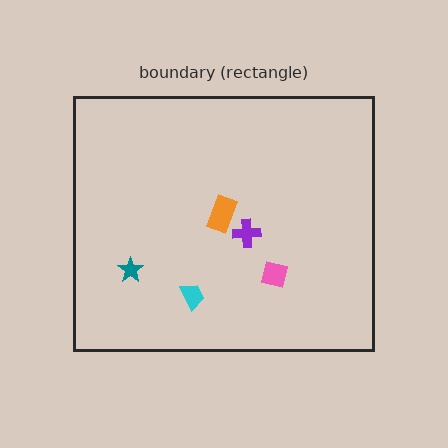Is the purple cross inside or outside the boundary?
Inside.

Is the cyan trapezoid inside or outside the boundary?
Inside.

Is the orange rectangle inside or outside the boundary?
Inside.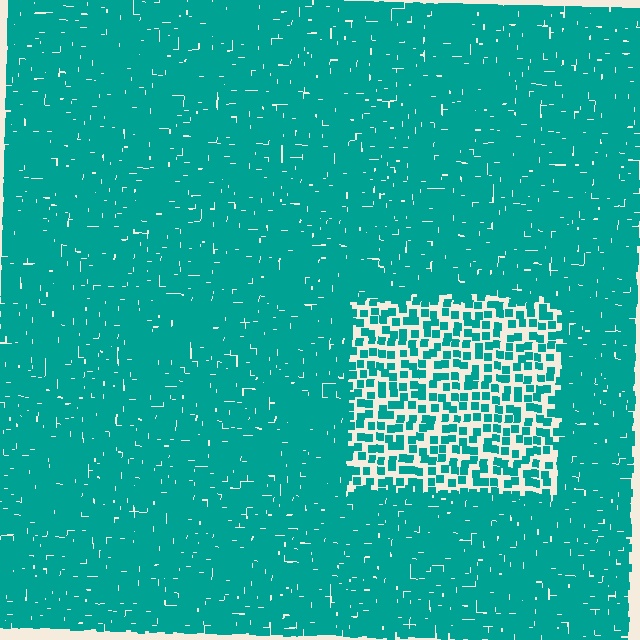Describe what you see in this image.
The image contains small teal elements arranged at two different densities. A rectangle-shaped region is visible where the elements are less densely packed than the surrounding area.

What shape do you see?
I see a rectangle.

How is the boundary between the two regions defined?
The boundary is defined by a change in element density (approximately 2.5x ratio). All elements are the same color, size, and shape.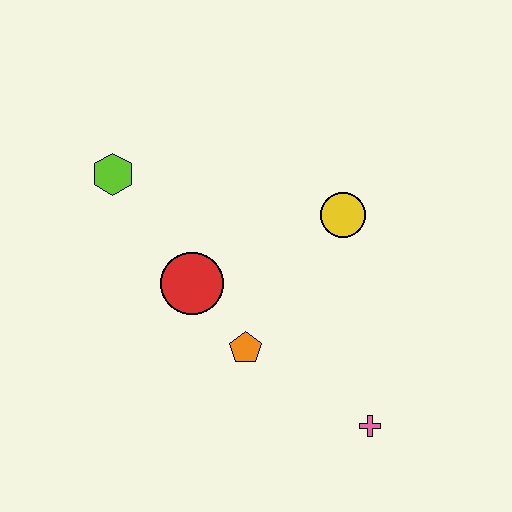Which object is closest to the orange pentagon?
The red circle is closest to the orange pentagon.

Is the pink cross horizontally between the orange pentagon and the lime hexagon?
No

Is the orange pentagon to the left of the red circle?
No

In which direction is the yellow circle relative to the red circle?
The yellow circle is to the right of the red circle.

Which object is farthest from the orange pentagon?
The lime hexagon is farthest from the orange pentagon.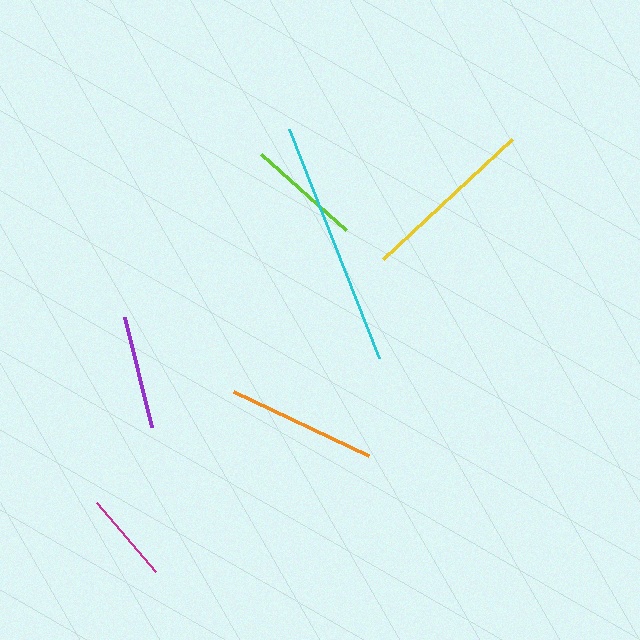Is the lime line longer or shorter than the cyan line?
The cyan line is longer than the lime line.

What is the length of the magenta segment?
The magenta segment is approximately 91 pixels long.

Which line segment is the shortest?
The magenta line is the shortest at approximately 91 pixels.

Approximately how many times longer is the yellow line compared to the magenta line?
The yellow line is approximately 1.9 times the length of the magenta line.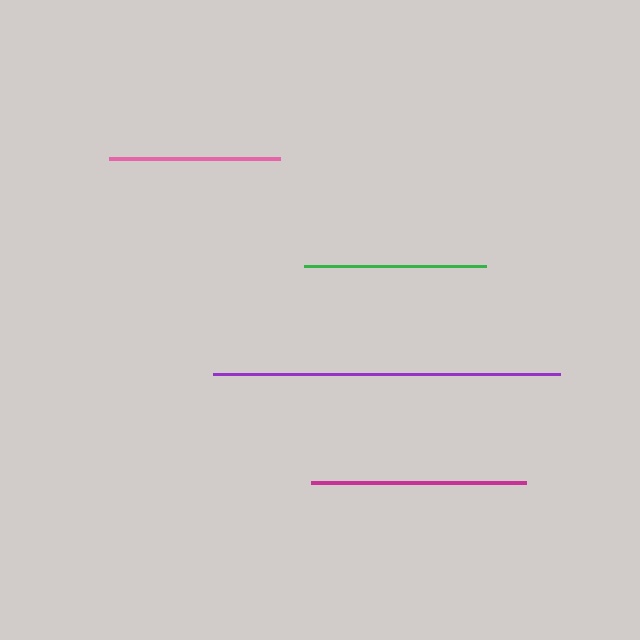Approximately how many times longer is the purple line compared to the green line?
The purple line is approximately 1.9 times the length of the green line.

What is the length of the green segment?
The green segment is approximately 182 pixels long.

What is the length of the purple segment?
The purple segment is approximately 347 pixels long.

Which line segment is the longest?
The purple line is the longest at approximately 347 pixels.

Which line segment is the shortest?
The pink line is the shortest at approximately 171 pixels.